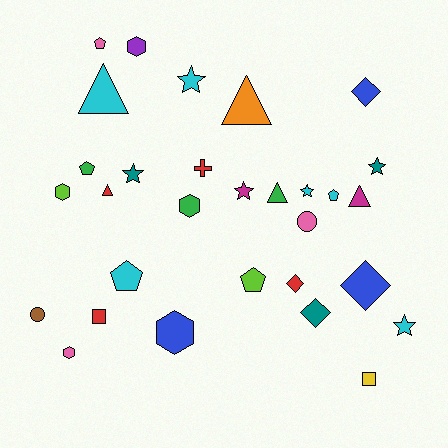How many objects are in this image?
There are 30 objects.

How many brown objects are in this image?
There is 1 brown object.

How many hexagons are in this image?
There are 5 hexagons.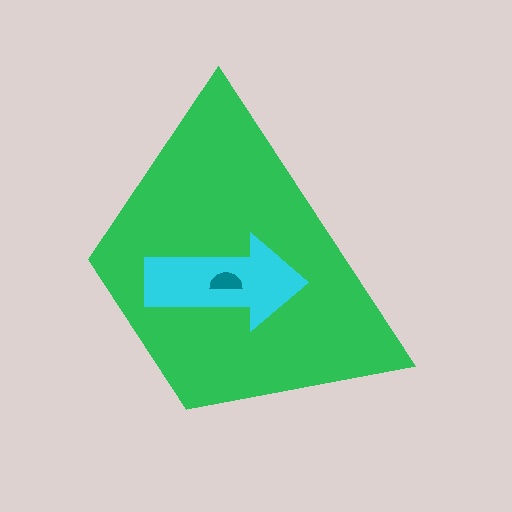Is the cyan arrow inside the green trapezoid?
Yes.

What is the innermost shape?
The teal semicircle.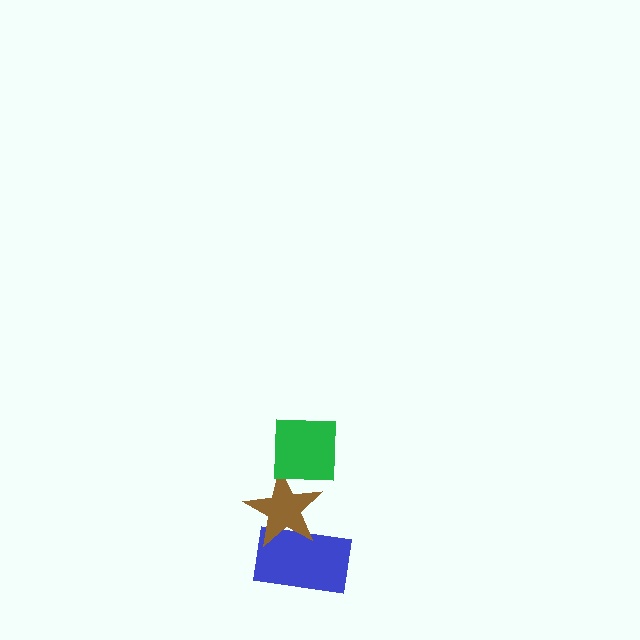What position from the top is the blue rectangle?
The blue rectangle is 3rd from the top.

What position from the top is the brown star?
The brown star is 2nd from the top.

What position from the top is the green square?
The green square is 1st from the top.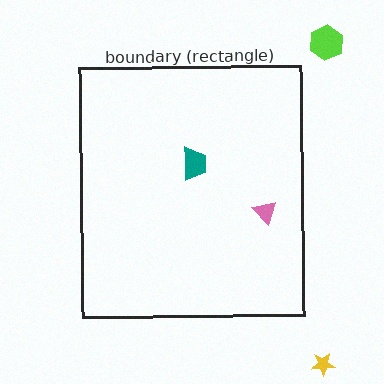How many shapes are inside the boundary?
2 inside, 2 outside.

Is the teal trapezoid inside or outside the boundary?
Inside.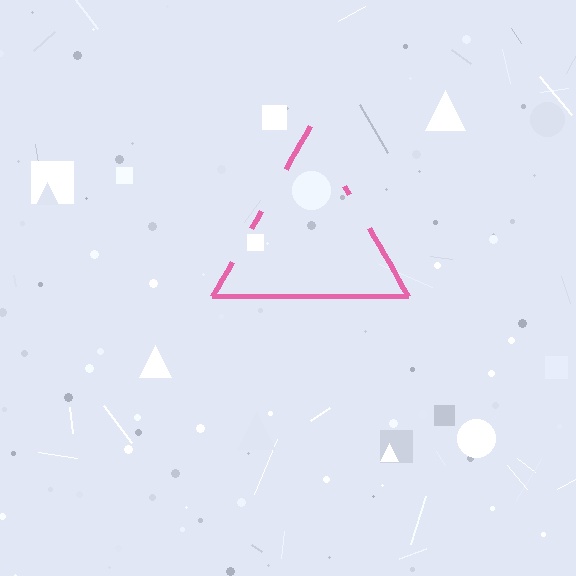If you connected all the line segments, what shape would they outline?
They would outline a triangle.